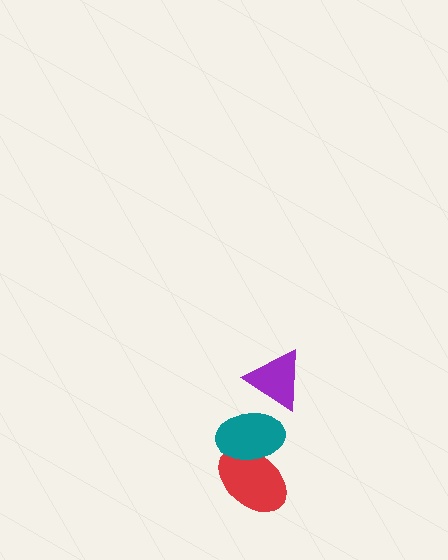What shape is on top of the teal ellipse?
The purple triangle is on top of the teal ellipse.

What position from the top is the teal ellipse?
The teal ellipse is 2nd from the top.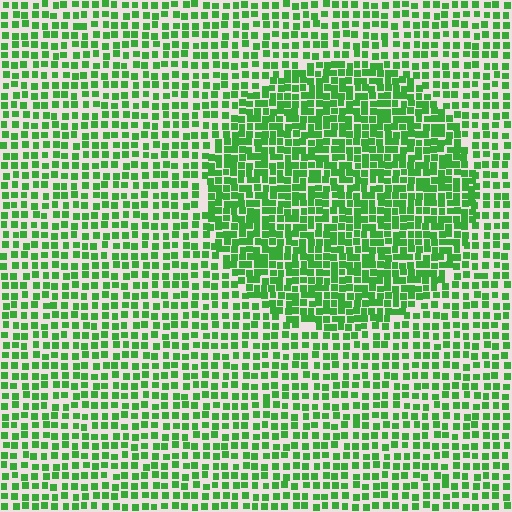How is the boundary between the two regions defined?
The boundary is defined by a change in element density (approximately 1.7x ratio). All elements are the same color, size, and shape.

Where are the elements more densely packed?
The elements are more densely packed inside the circle boundary.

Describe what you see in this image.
The image contains small green elements arranged at two different densities. A circle-shaped region is visible where the elements are more densely packed than the surrounding area.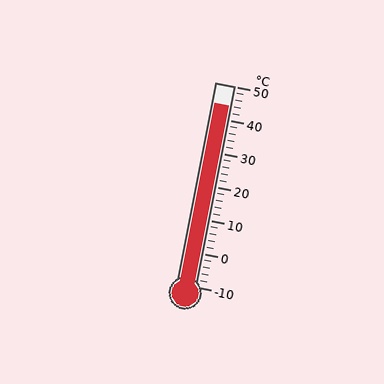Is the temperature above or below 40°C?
The temperature is above 40°C.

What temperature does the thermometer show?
The thermometer shows approximately 44°C.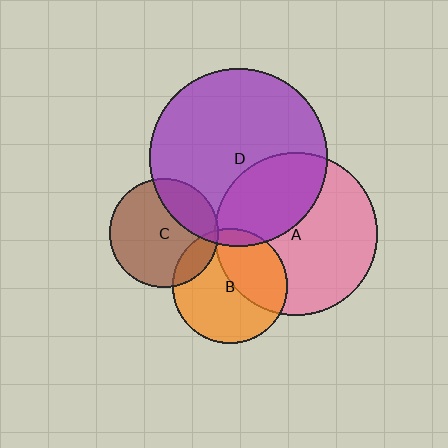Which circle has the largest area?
Circle D (purple).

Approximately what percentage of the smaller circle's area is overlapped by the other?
Approximately 40%.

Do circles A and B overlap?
Yes.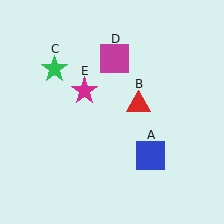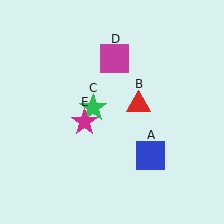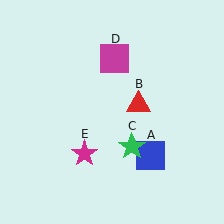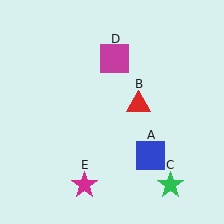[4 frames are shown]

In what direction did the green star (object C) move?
The green star (object C) moved down and to the right.